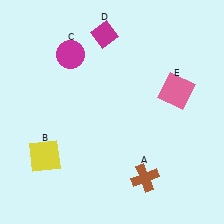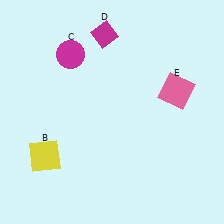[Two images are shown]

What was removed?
The brown cross (A) was removed in Image 2.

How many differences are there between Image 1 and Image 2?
There is 1 difference between the two images.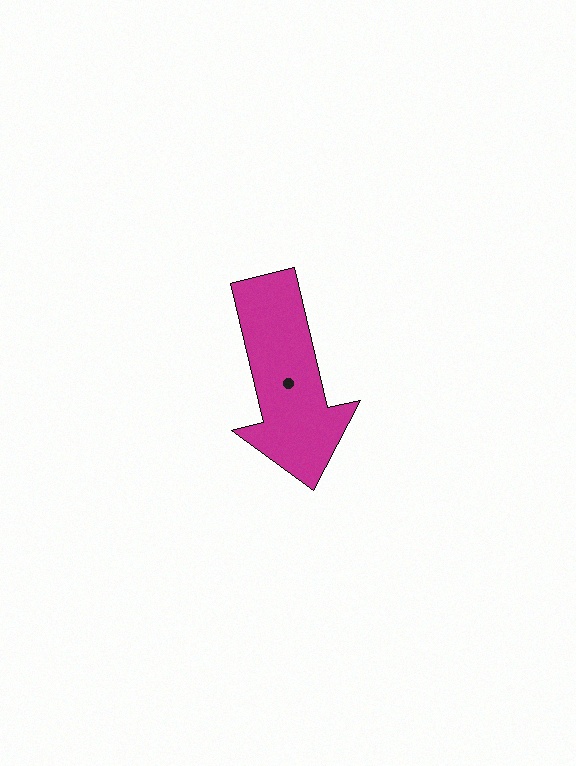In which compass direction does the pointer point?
South.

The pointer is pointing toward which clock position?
Roughly 6 o'clock.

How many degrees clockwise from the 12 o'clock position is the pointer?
Approximately 167 degrees.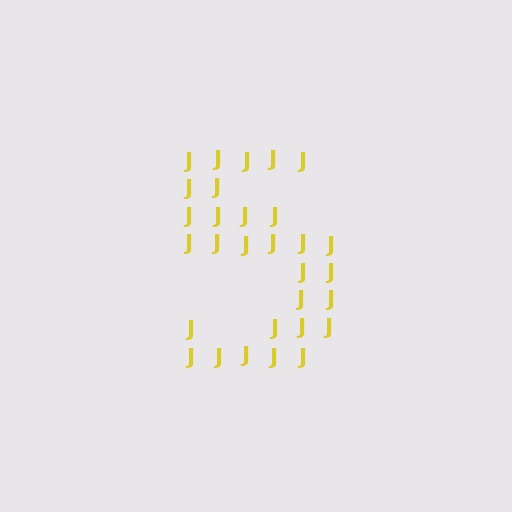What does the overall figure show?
The overall figure shows the digit 5.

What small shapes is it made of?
It is made of small letter J's.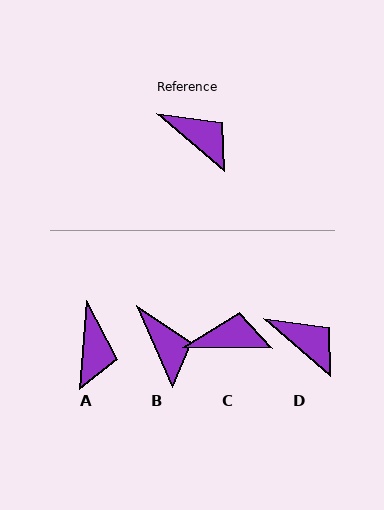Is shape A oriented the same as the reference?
No, it is off by about 54 degrees.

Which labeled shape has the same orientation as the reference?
D.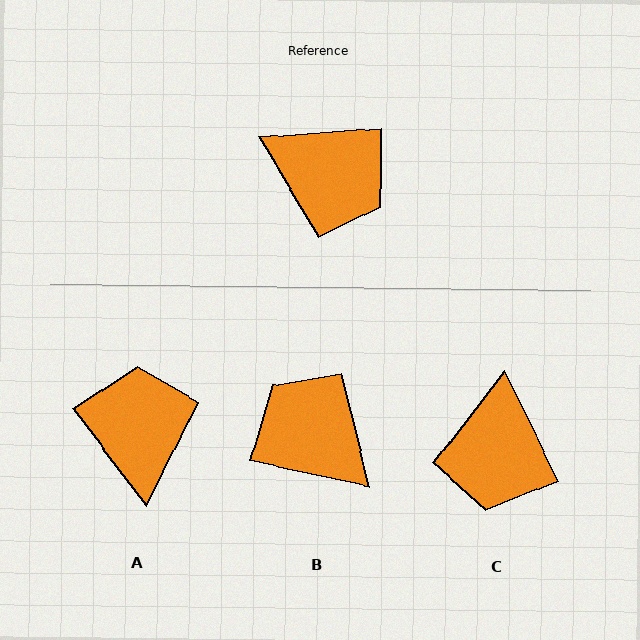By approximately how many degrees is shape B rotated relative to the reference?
Approximately 163 degrees counter-clockwise.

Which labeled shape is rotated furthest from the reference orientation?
B, about 163 degrees away.